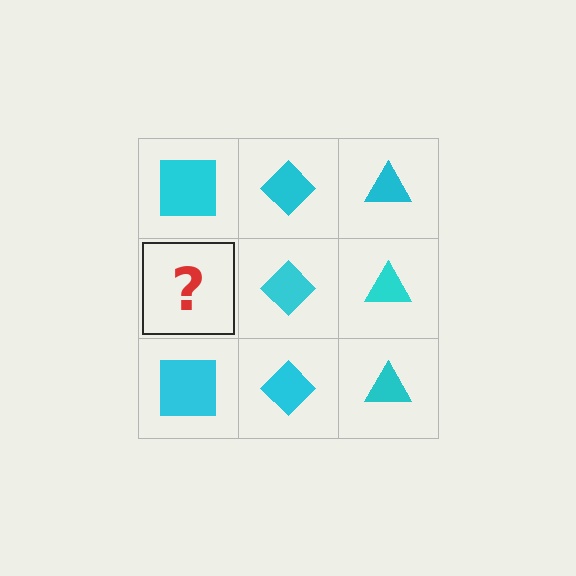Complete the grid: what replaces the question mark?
The question mark should be replaced with a cyan square.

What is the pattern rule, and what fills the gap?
The rule is that each column has a consistent shape. The gap should be filled with a cyan square.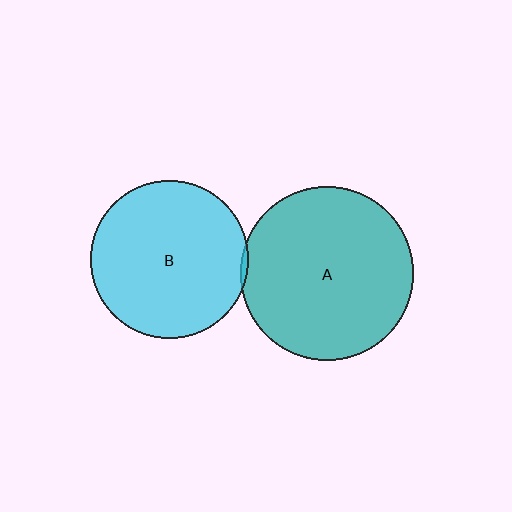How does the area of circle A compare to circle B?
Approximately 1.2 times.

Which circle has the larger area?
Circle A (teal).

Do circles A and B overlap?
Yes.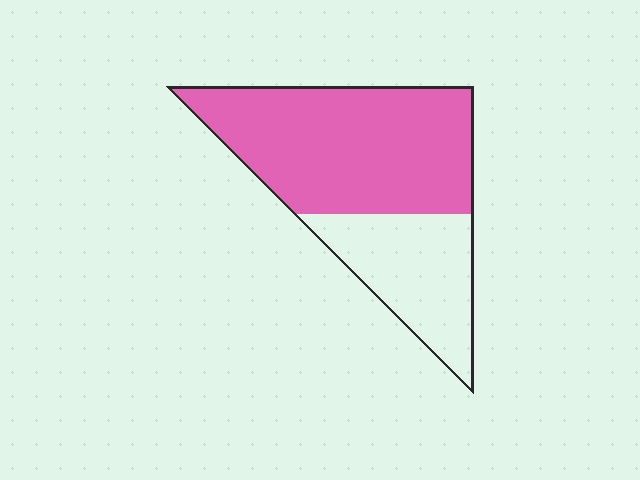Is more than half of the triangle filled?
Yes.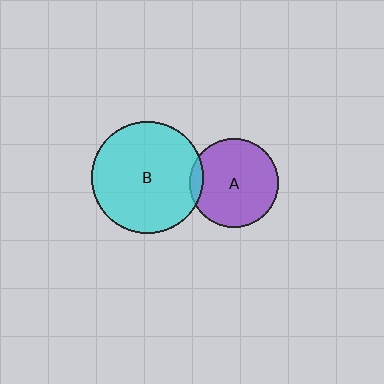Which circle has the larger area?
Circle B (cyan).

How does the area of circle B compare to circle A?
Approximately 1.6 times.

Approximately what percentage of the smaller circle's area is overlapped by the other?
Approximately 10%.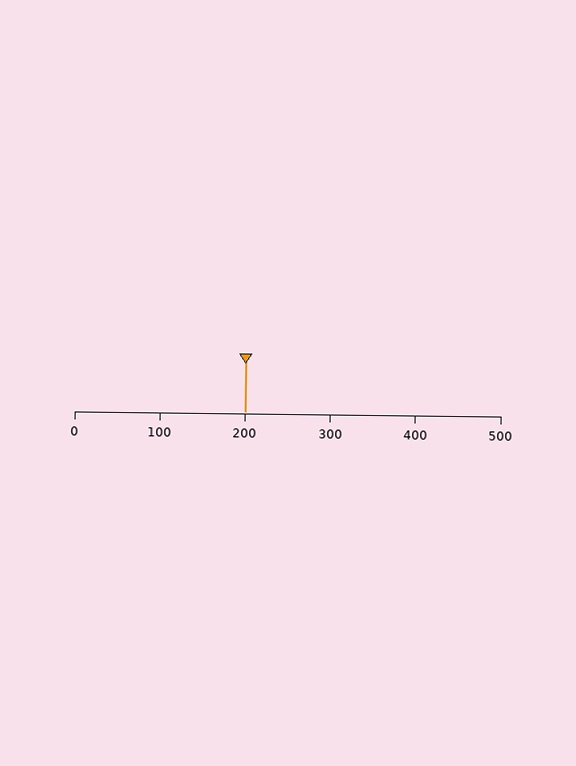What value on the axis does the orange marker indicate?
The marker indicates approximately 200.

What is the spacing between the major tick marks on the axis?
The major ticks are spaced 100 apart.